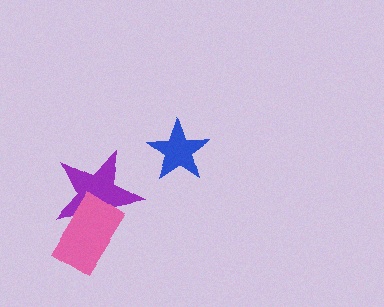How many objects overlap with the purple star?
1 object overlaps with the purple star.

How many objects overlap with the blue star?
0 objects overlap with the blue star.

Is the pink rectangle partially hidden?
No, no other shape covers it.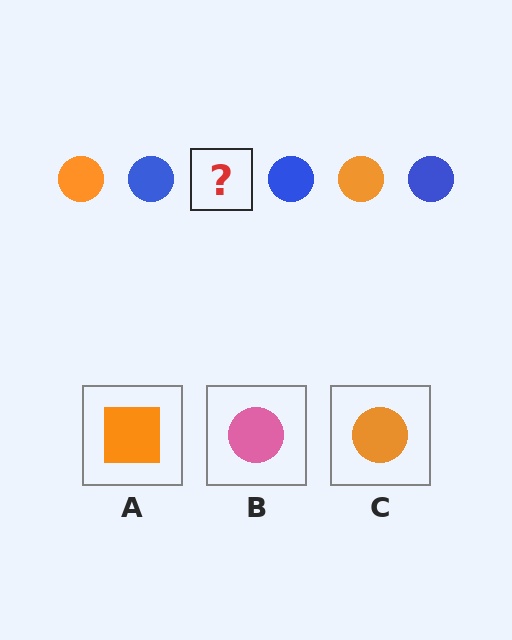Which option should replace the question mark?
Option C.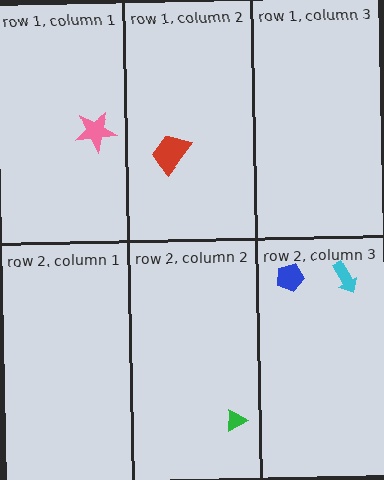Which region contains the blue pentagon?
The row 2, column 3 region.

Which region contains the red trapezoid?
The row 1, column 2 region.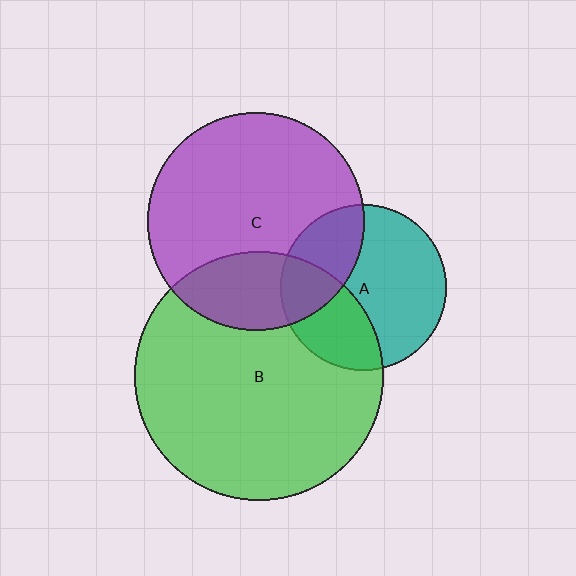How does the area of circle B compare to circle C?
Approximately 1.3 times.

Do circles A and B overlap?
Yes.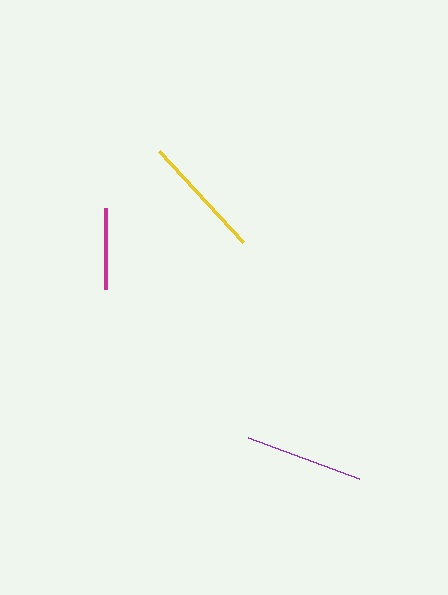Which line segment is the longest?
The yellow line is the longest at approximately 124 pixels.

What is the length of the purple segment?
The purple segment is approximately 118 pixels long.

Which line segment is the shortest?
The magenta line is the shortest at approximately 80 pixels.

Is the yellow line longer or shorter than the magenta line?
The yellow line is longer than the magenta line.